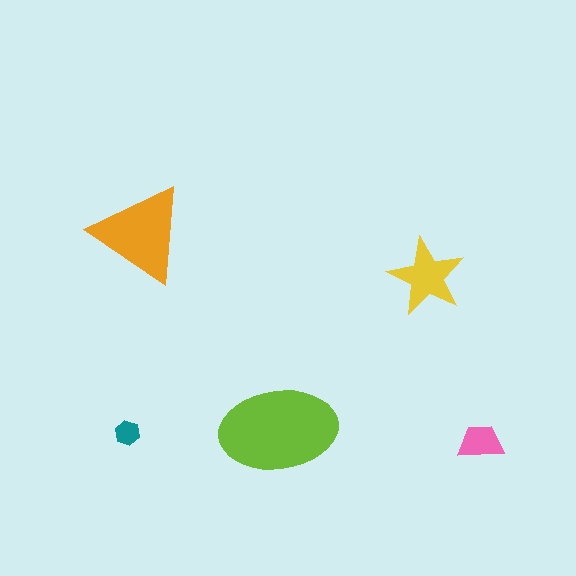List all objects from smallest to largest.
The teal hexagon, the pink trapezoid, the yellow star, the orange triangle, the lime ellipse.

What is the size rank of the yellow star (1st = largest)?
3rd.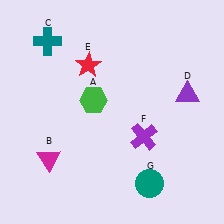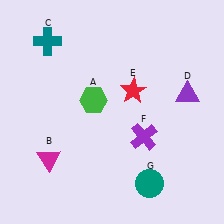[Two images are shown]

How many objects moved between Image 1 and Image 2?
1 object moved between the two images.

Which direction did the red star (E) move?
The red star (E) moved right.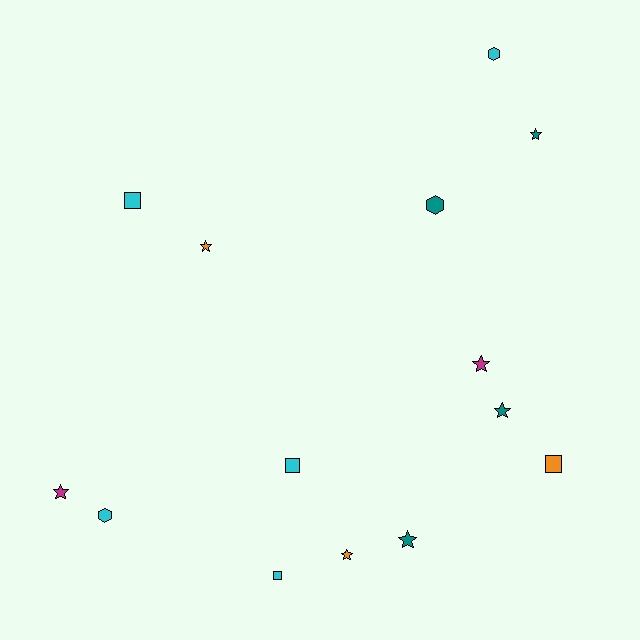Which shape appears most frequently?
Star, with 7 objects.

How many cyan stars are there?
There are no cyan stars.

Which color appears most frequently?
Cyan, with 5 objects.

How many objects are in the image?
There are 14 objects.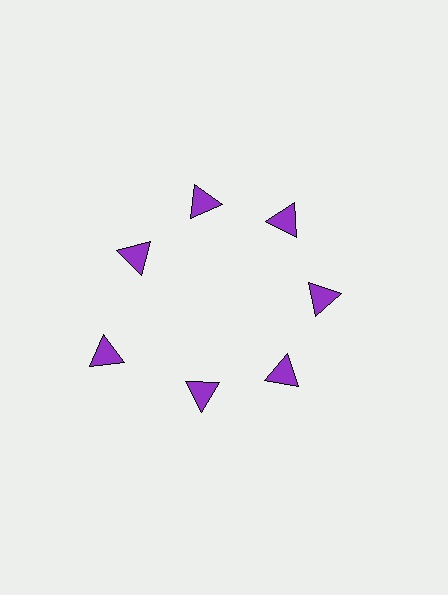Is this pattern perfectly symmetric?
No. The 7 purple triangles are arranged in a ring, but one element near the 8 o'clock position is pushed outward from the center, breaking the 7-fold rotational symmetry.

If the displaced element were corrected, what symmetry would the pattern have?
It would have 7-fold rotational symmetry — the pattern would map onto itself every 51 degrees.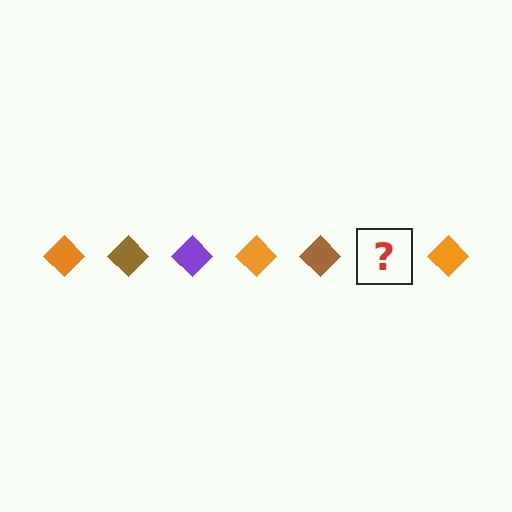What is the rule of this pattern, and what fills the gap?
The rule is that the pattern cycles through orange, brown, purple diamonds. The gap should be filled with a purple diamond.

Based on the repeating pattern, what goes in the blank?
The blank should be a purple diamond.